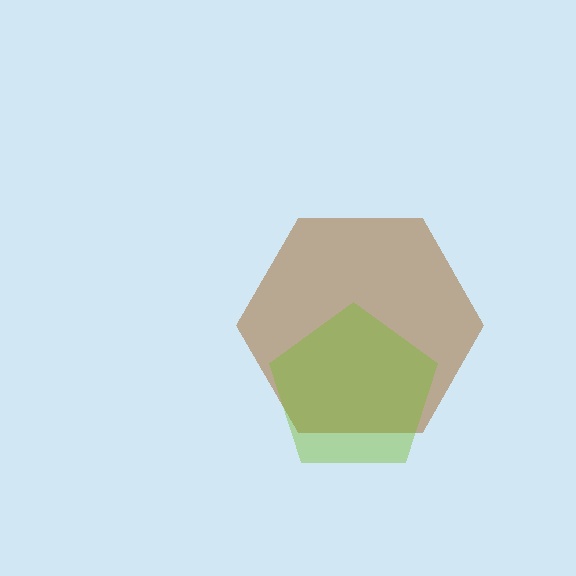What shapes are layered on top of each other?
The layered shapes are: a brown hexagon, a lime pentagon.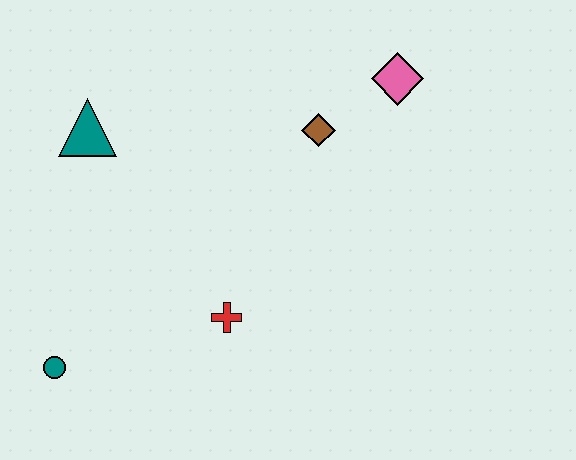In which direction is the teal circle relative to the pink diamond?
The teal circle is to the left of the pink diamond.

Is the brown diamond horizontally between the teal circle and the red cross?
No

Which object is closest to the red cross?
The teal circle is closest to the red cross.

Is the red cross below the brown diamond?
Yes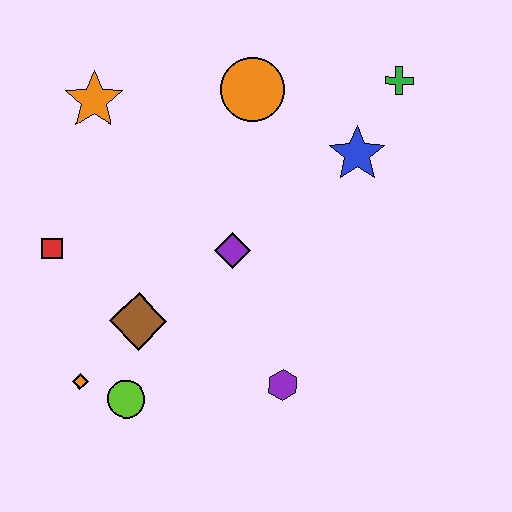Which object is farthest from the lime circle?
The green cross is farthest from the lime circle.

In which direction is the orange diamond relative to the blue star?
The orange diamond is to the left of the blue star.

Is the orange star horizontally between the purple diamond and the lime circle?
No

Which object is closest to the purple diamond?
The brown diamond is closest to the purple diamond.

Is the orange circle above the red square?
Yes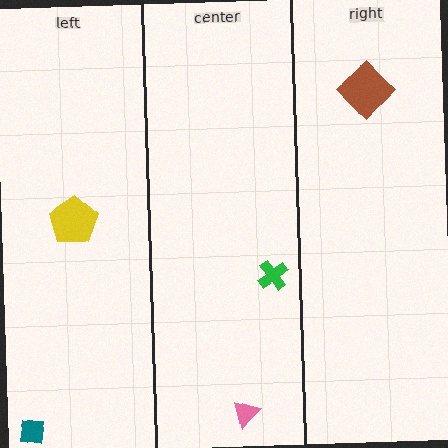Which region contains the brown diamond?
The right region.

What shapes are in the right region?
The brown diamond.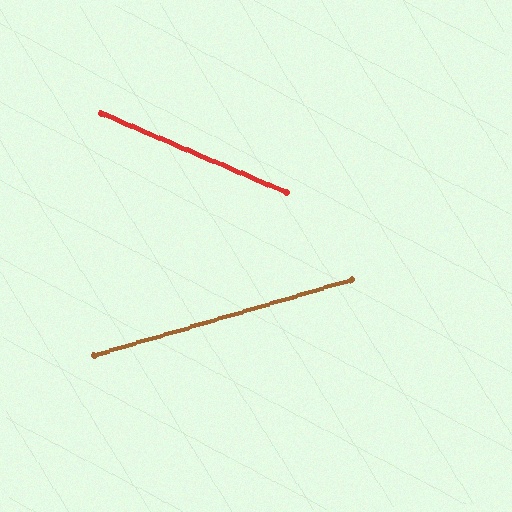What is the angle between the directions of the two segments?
Approximately 40 degrees.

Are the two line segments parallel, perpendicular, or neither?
Neither parallel nor perpendicular — they differ by about 40°.